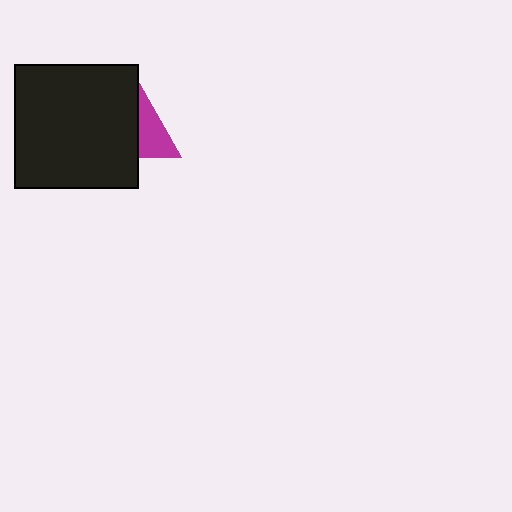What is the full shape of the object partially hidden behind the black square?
The partially hidden object is a magenta triangle.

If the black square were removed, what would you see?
You would see the complete magenta triangle.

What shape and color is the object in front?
The object in front is a black square.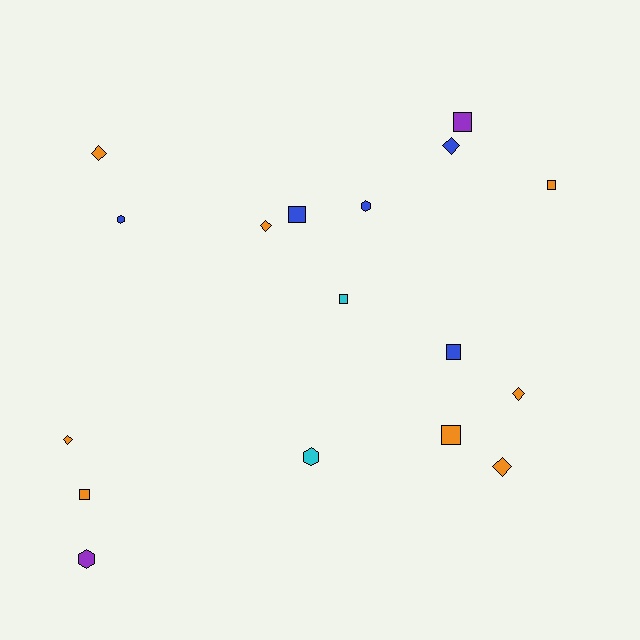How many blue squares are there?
There are 2 blue squares.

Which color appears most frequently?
Orange, with 8 objects.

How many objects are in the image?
There are 17 objects.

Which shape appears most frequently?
Square, with 7 objects.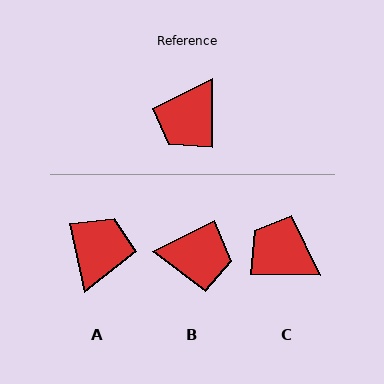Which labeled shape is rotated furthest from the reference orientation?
A, about 169 degrees away.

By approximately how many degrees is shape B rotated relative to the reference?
Approximately 116 degrees counter-clockwise.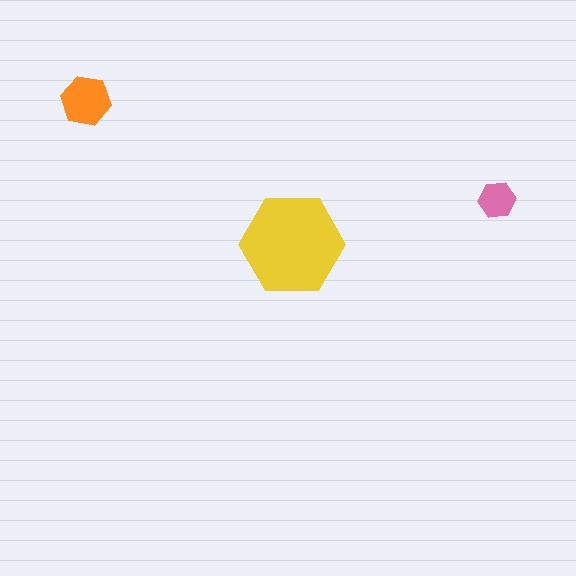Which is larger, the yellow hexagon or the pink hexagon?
The yellow one.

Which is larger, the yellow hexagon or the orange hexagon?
The yellow one.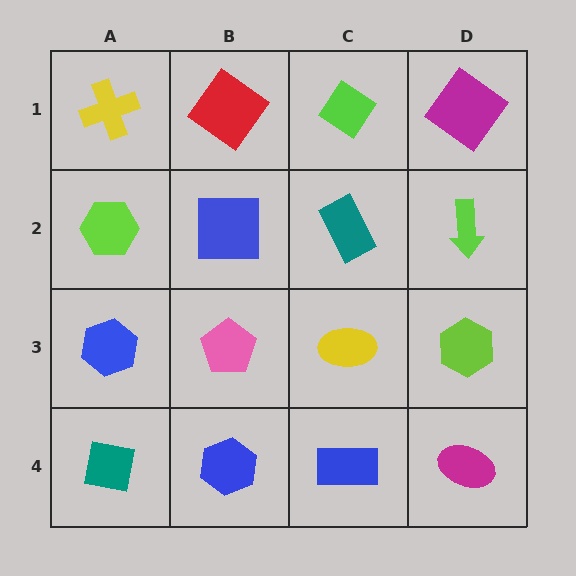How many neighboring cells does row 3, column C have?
4.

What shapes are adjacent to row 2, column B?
A red diamond (row 1, column B), a pink pentagon (row 3, column B), a lime hexagon (row 2, column A), a teal rectangle (row 2, column C).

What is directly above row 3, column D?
A lime arrow.